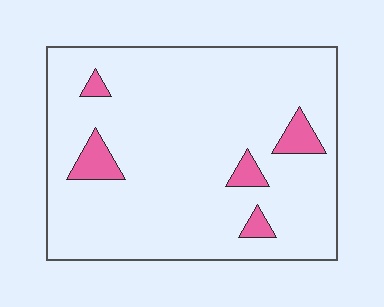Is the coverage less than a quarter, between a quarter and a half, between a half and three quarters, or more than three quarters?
Less than a quarter.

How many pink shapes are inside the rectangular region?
5.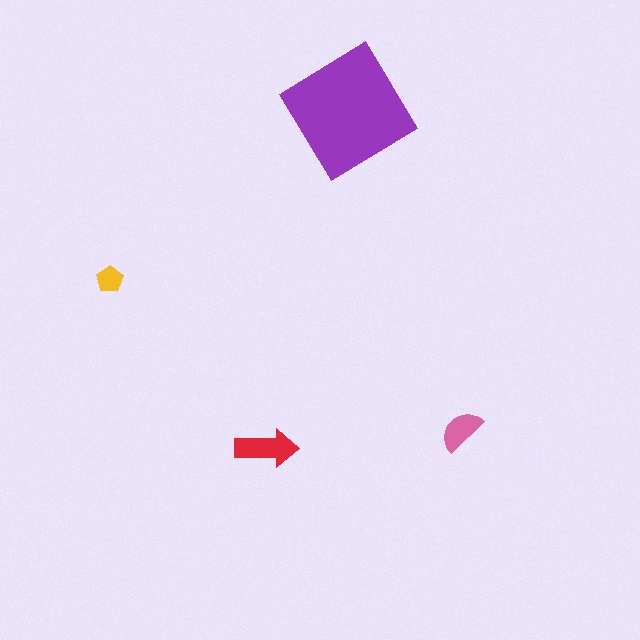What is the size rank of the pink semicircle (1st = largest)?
3rd.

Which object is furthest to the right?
The pink semicircle is rightmost.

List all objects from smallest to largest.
The yellow pentagon, the pink semicircle, the red arrow, the purple diamond.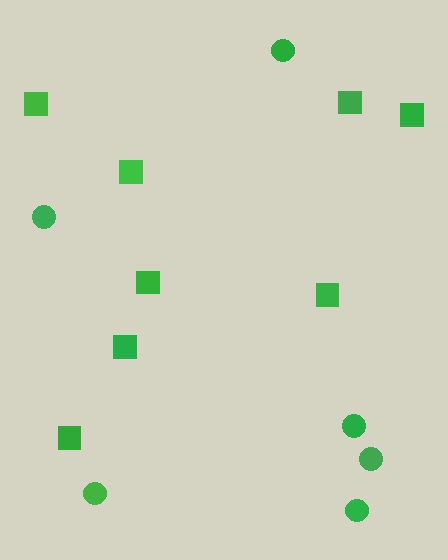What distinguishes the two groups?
There are 2 groups: one group of circles (6) and one group of squares (8).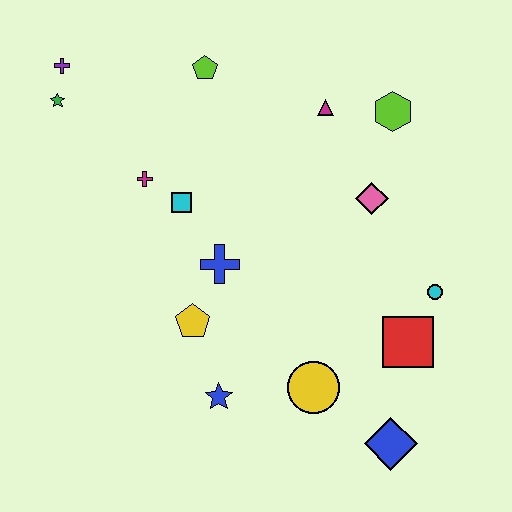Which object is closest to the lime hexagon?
The magenta triangle is closest to the lime hexagon.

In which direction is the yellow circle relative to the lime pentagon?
The yellow circle is below the lime pentagon.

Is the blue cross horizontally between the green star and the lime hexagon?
Yes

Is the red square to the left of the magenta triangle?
No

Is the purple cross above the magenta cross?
Yes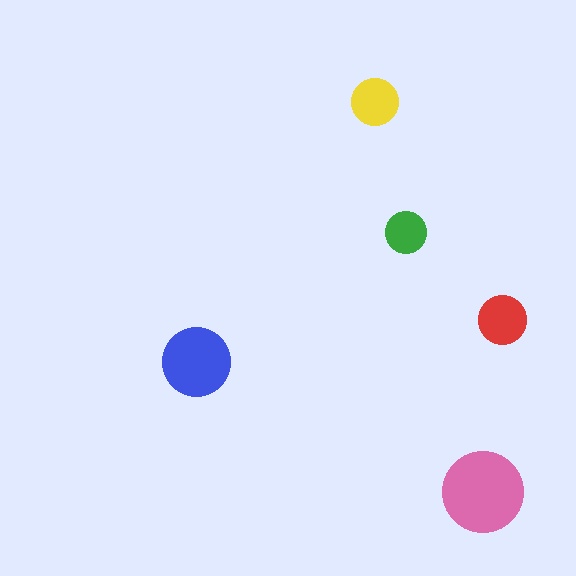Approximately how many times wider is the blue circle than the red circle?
About 1.5 times wider.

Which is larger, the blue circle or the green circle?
The blue one.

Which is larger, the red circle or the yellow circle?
The red one.